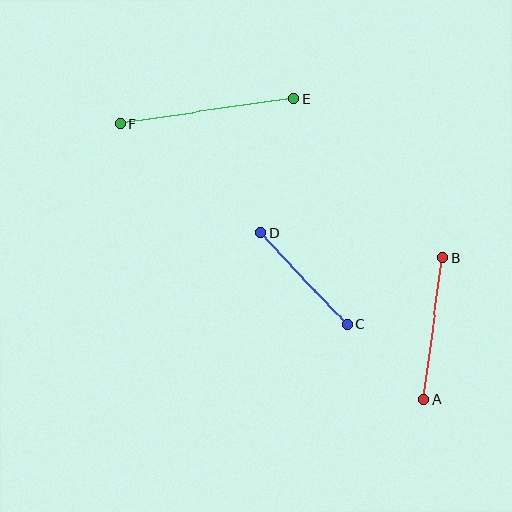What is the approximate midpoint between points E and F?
The midpoint is at approximately (207, 111) pixels.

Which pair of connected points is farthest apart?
Points E and F are farthest apart.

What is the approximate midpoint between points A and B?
The midpoint is at approximately (433, 329) pixels.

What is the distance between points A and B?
The distance is approximately 142 pixels.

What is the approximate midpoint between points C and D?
The midpoint is at approximately (304, 279) pixels.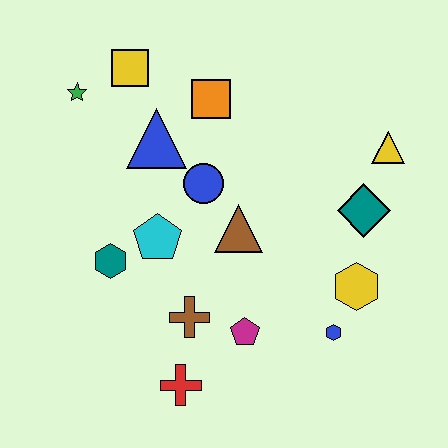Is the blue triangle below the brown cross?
No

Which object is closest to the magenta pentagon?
The brown cross is closest to the magenta pentagon.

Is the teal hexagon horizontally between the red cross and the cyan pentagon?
No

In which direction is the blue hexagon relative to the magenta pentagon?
The blue hexagon is to the right of the magenta pentagon.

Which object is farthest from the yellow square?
The blue hexagon is farthest from the yellow square.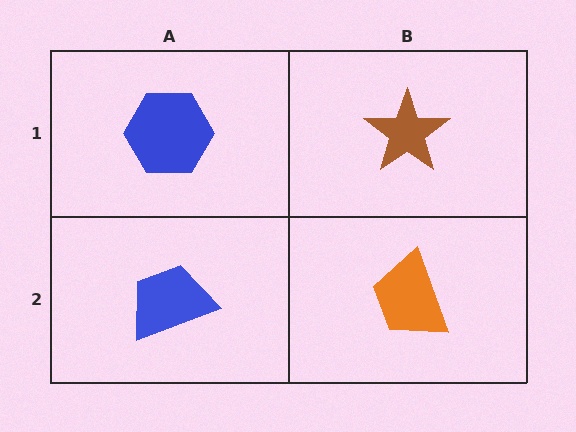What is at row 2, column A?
A blue trapezoid.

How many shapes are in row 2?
2 shapes.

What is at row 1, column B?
A brown star.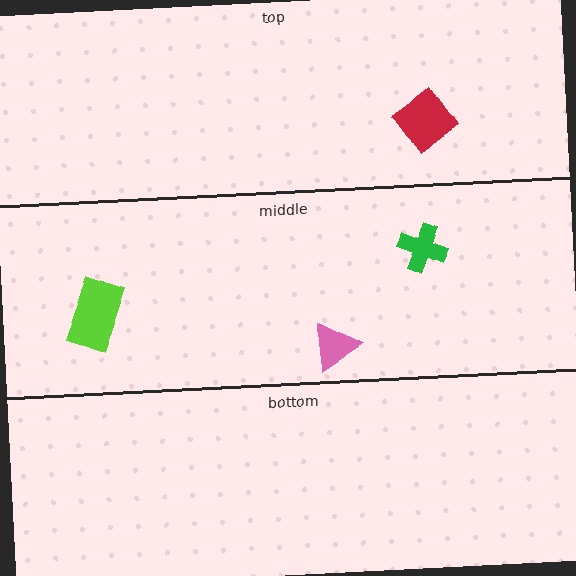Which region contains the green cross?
The middle region.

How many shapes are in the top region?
1.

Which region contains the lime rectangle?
The middle region.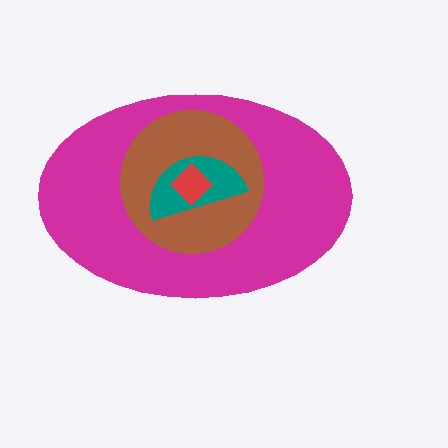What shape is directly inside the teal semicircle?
The red diamond.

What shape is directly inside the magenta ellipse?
The brown circle.